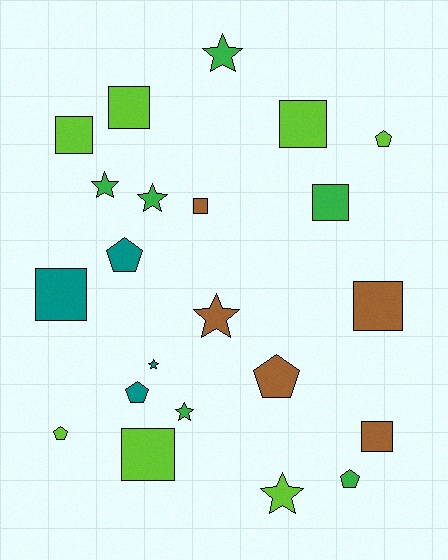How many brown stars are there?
There is 1 brown star.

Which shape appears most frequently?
Square, with 9 objects.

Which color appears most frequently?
Lime, with 7 objects.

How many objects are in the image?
There are 22 objects.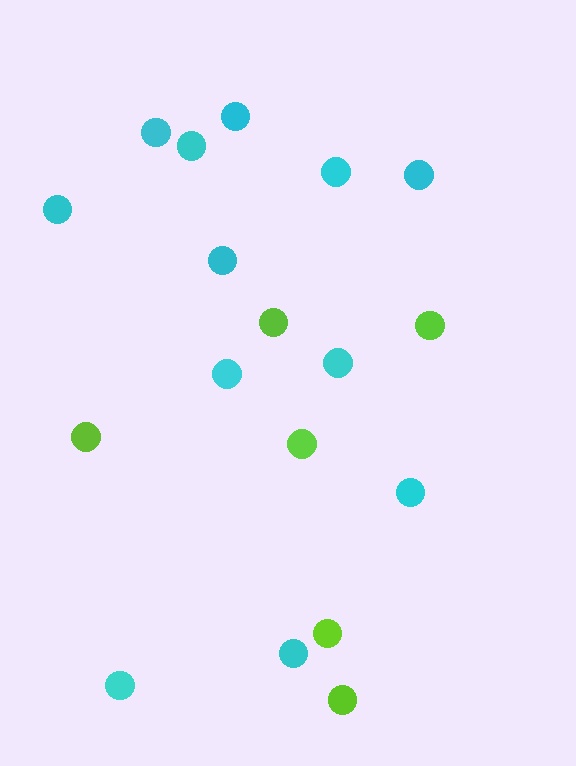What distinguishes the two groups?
There are 2 groups: one group of cyan circles (12) and one group of lime circles (6).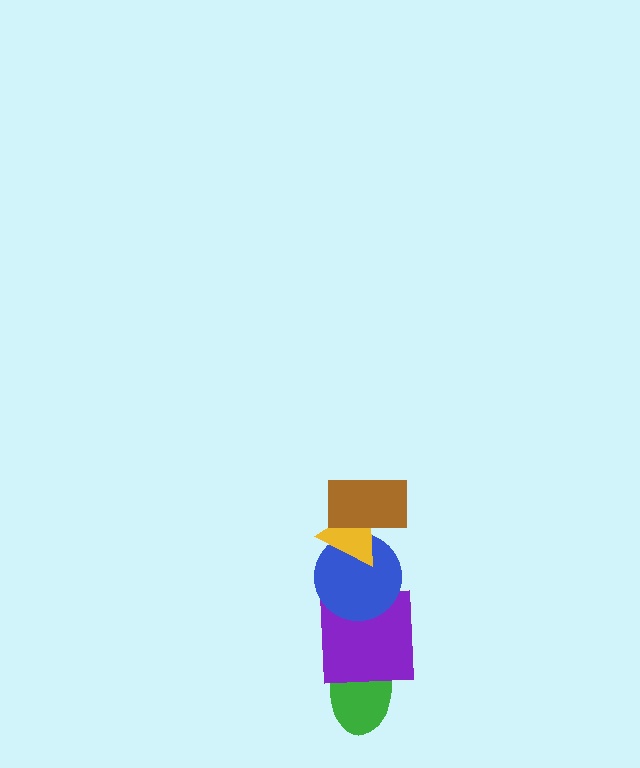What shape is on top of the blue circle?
The yellow triangle is on top of the blue circle.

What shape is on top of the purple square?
The blue circle is on top of the purple square.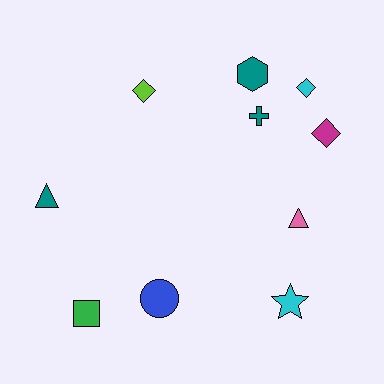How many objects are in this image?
There are 10 objects.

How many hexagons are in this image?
There is 1 hexagon.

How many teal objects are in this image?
There are 3 teal objects.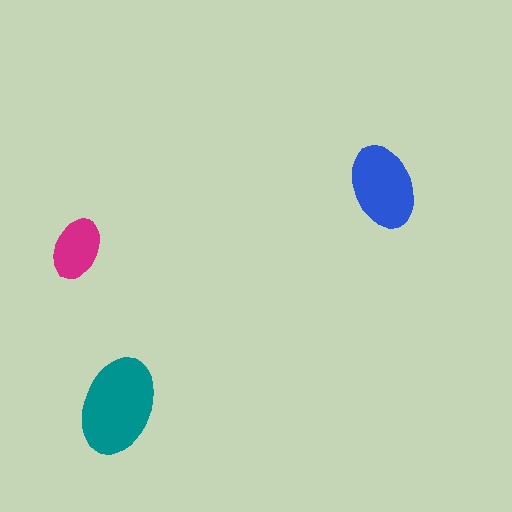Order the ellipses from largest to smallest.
the teal one, the blue one, the magenta one.